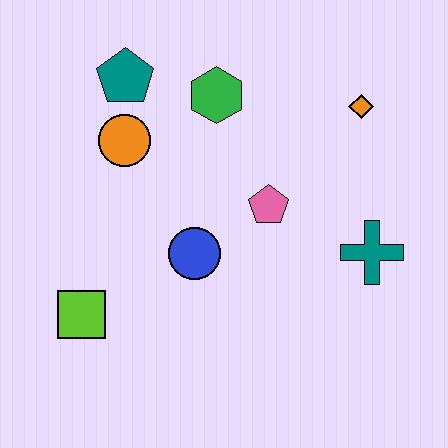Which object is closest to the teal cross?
The pink pentagon is closest to the teal cross.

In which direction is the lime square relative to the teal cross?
The lime square is to the left of the teal cross.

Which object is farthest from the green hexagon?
The lime square is farthest from the green hexagon.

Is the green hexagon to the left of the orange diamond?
Yes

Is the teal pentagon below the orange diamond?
No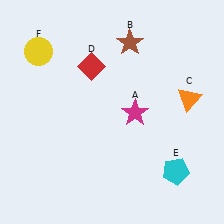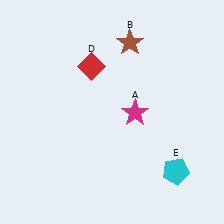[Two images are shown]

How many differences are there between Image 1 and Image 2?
There are 2 differences between the two images.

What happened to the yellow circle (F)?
The yellow circle (F) was removed in Image 2. It was in the top-left area of Image 1.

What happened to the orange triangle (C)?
The orange triangle (C) was removed in Image 2. It was in the top-right area of Image 1.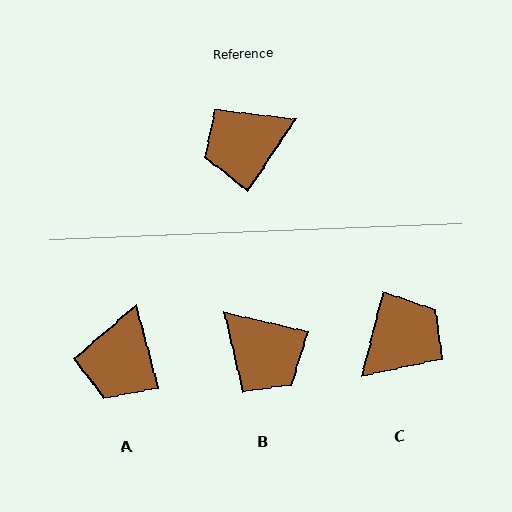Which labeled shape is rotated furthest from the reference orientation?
C, about 161 degrees away.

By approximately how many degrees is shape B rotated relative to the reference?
Approximately 110 degrees counter-clockwise.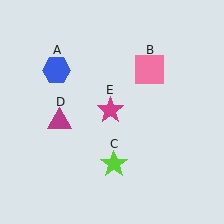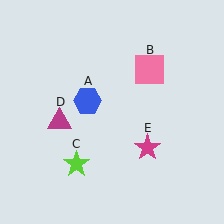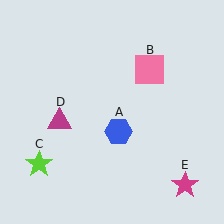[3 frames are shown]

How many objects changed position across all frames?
3 objects changed position: blue hexagon (object A), lime star (object C), magenta star (object E).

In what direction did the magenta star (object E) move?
The magenta star (object E) moved down and to the right.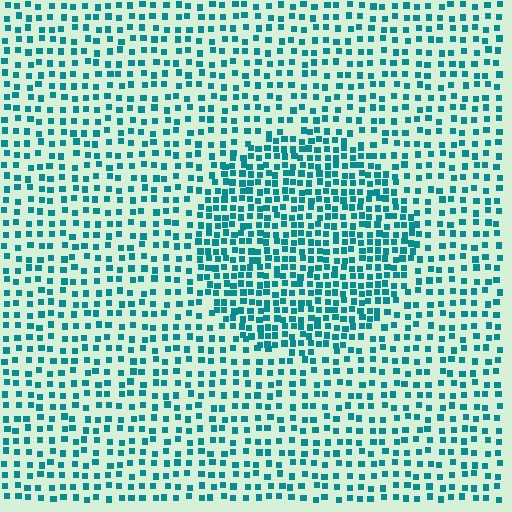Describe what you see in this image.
The image contains small teal elements arranged at two different densities. A circle-shaped region is visible where the elements are more densely packed than the surrounding area.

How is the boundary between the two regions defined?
The boundary is defined by a change in element density (approximately 1.8x ratio). All elements are the same color, size, and shape.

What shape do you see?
I see a circle.